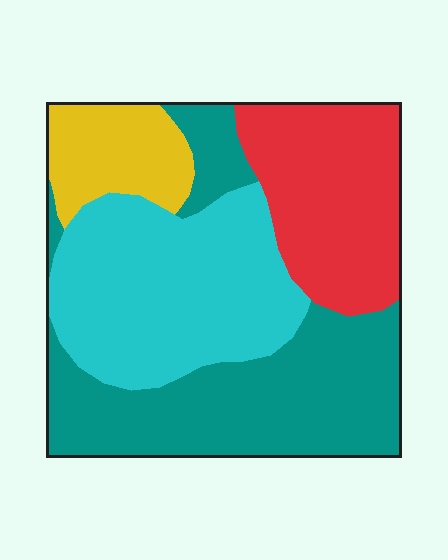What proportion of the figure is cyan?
Cyan covers 31% of the figure.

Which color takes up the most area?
Teal, at roughly 35%.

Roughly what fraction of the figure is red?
Red takes up about one fifth (1/5) of the figure.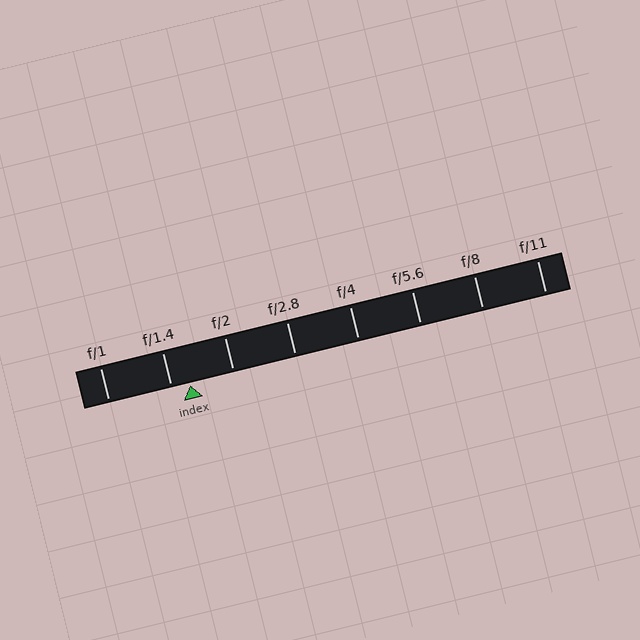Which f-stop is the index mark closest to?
The index mark is closest to f/1.4.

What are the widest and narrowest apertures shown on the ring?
The widest aperture shown is f/1 and the narrowest is f/11.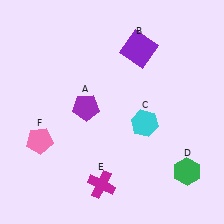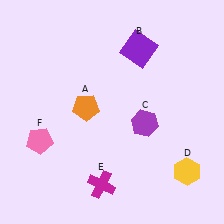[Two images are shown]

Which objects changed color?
A changed from purple to orange. C changed from cyan to purple. D changed from green to yellow.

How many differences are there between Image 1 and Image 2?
There are 3 differences between the two images.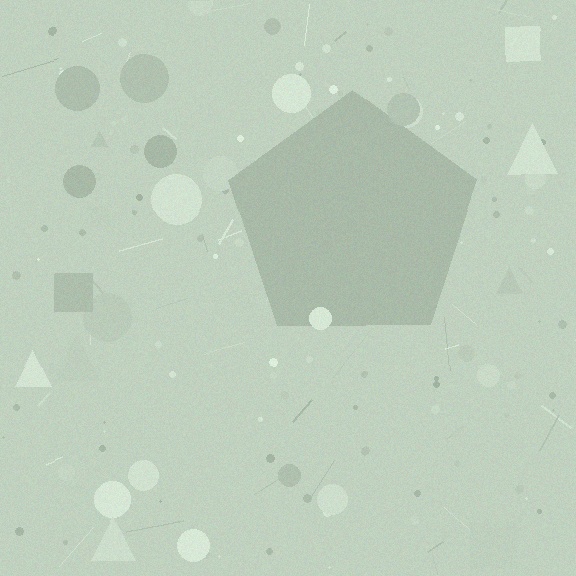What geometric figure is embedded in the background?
A pentagon is embedded in the background.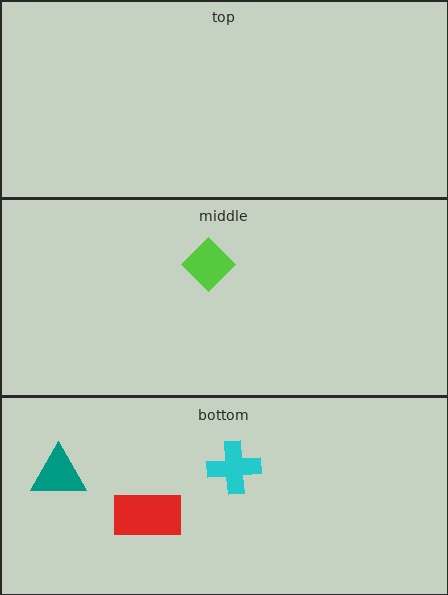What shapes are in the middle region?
The lime diamond.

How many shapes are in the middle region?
1.